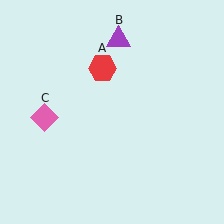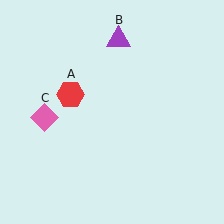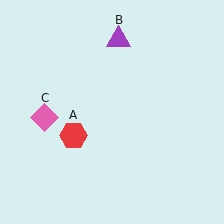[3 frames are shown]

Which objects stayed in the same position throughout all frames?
Purple triangle (object B) and pink diamond (object C) remained stationary.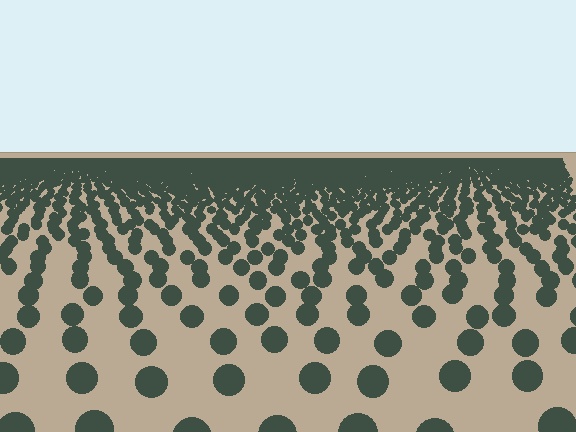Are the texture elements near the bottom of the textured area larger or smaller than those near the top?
Larger. Near the bottom, elements are closer to the viewer and appear at a bigger on-screen size.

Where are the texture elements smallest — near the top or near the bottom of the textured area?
Near the top.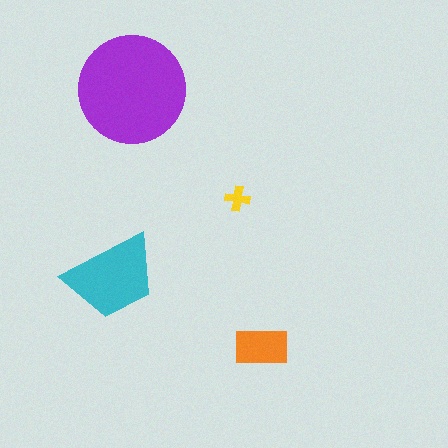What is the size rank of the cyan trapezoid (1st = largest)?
2nd.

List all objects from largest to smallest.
The purple circle, the cyan trapezoid, the orange rectangle, the yellow cross.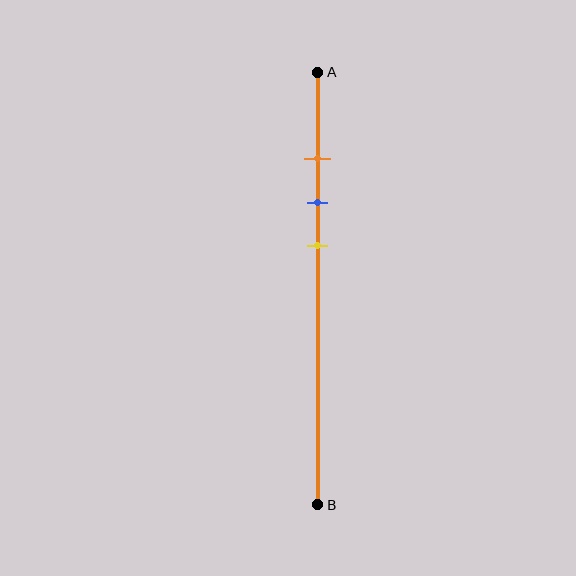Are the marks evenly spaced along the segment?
Yes, the marks are approximately evenly spaced.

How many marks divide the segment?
There are 3 marks dividing the segment.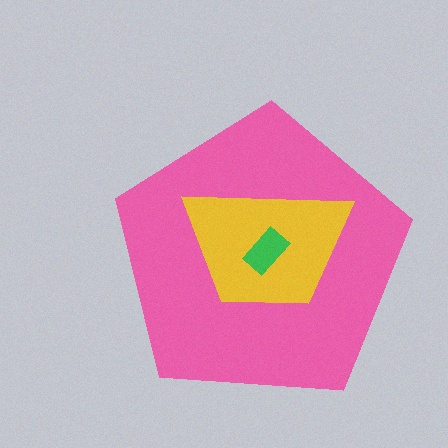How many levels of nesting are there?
3.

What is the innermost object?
The green rectangle.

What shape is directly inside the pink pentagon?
The yellow trapezoid.